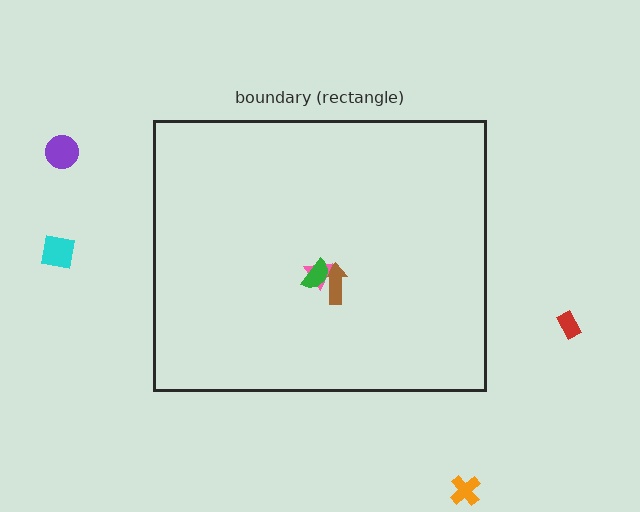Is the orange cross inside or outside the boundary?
Outside.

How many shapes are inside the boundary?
3 inside, 4 outside.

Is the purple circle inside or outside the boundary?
Outside.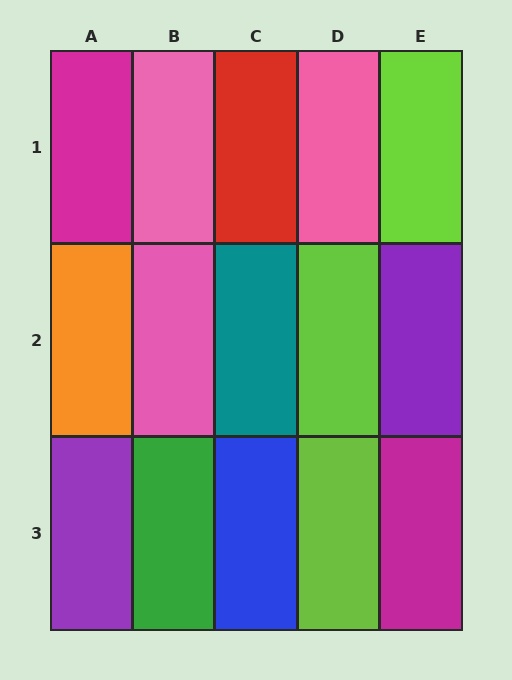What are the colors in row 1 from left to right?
Magenta, pink, red, pink, lime.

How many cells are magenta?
2 cells are magenta.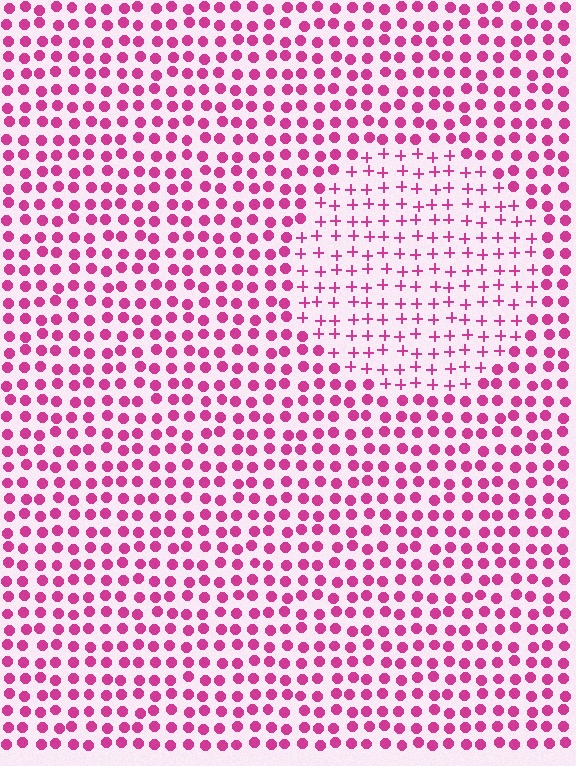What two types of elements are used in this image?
The image uses plus signs inside the circle region and circles outside it.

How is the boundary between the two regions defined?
The boundary is defined by a change in element shape: plus signs inside vs. circles outside. All elements share the same color and spacing.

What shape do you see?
I see a circle.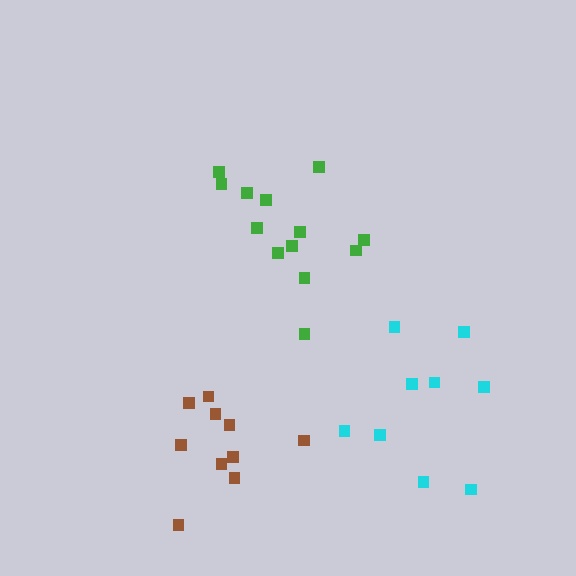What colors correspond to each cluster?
The clusters are colored: brown, green, cyan.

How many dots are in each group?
Group 1: 10 dots, Group 2: 13 dots, Group 3: 9 dots (32 total).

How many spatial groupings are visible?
There are 3 spatial groupings.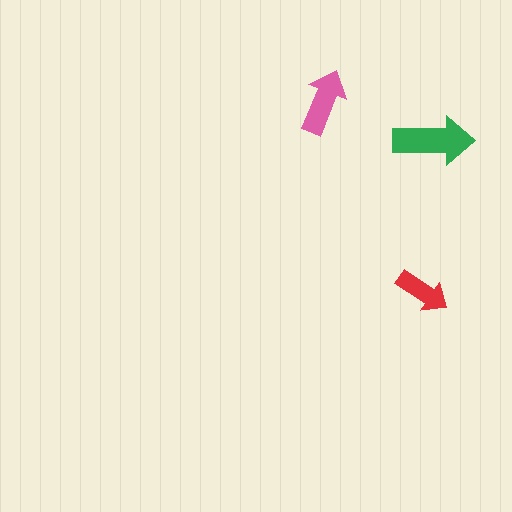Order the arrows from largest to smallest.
the green one, the pink one, the red one.